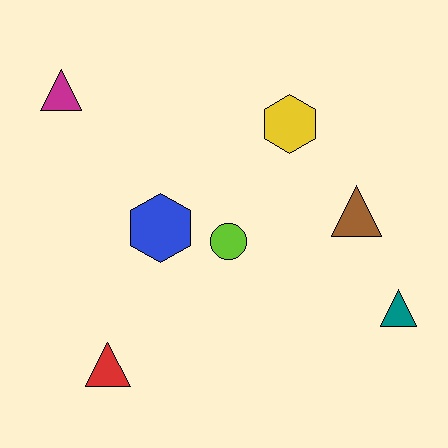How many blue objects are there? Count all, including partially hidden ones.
There is 1 blue object.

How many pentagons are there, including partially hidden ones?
There are no pentagons.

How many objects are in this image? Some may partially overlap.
There are 7 objects.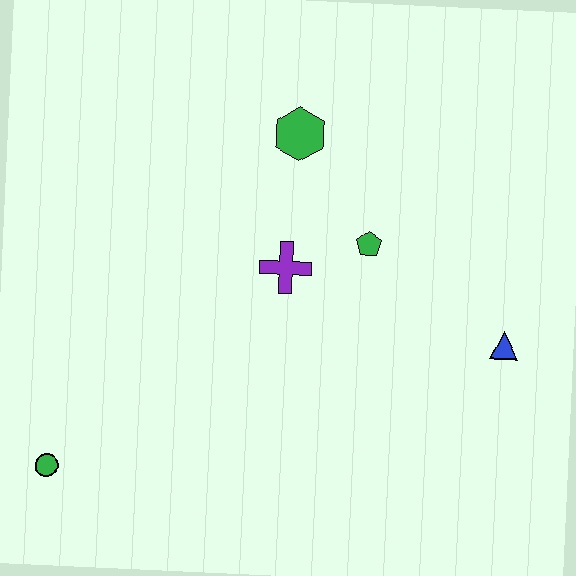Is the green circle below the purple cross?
Yes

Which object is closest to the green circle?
The purple cross is closest to the green circle.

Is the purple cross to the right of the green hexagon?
No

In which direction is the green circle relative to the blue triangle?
The green circle is to the left of the blue triangle.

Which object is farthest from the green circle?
The blue triangle is farthest from the green circle.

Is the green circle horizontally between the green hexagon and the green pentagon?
No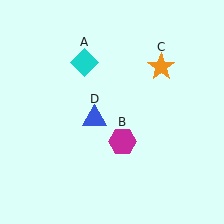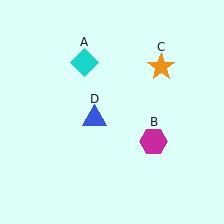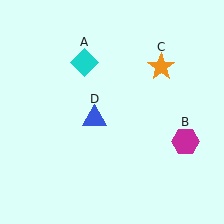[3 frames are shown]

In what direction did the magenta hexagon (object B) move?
The magenta hexagon (object B) moved right.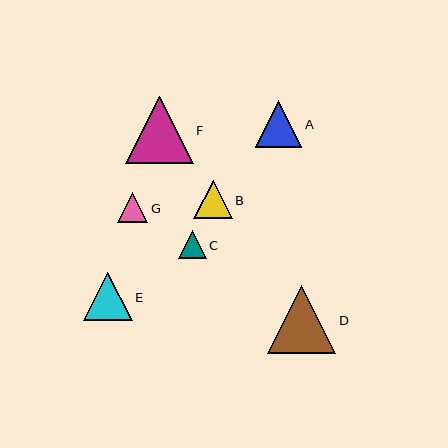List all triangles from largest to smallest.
From largest to smallest: D, F, E, A, B, G, C.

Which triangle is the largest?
Triangle D is the largest with a size of approximately 68 pixels.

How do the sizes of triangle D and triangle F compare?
Triangle D and triangle F are approximately the same size.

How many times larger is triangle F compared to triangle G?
Triangle F is approximately 2.2 times the size of triangle G.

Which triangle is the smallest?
Triangle C is the smallest with a size of approximately 28 pixels.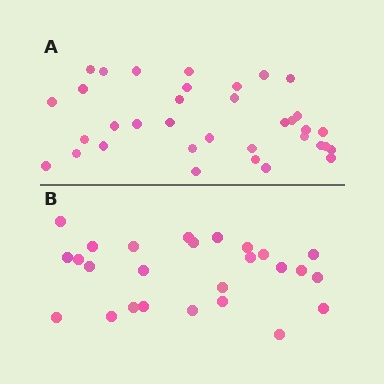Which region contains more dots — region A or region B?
Region A (the top region) has more dots.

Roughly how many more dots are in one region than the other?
Region A has roughly 8 or so more dots than region B.